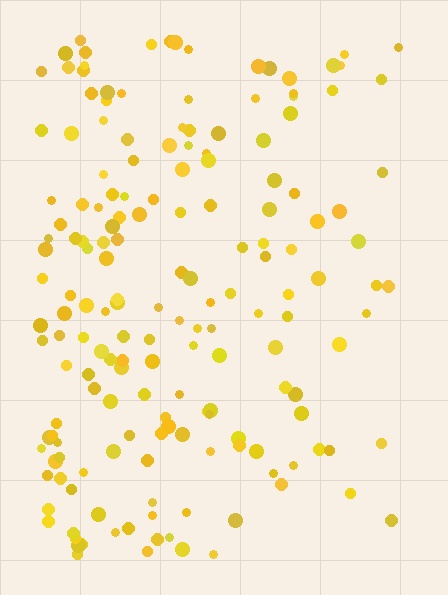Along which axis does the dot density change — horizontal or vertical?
Horizontal.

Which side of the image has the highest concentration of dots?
The left.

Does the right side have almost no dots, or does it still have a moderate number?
Still a moderate number, just noticeably fewer than the left.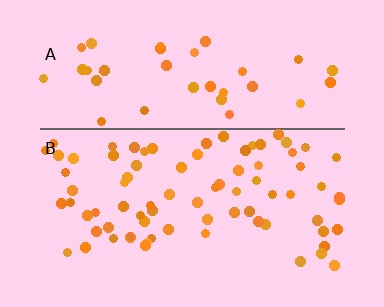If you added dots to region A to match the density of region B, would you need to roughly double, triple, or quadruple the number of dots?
Approximately double.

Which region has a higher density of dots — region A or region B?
B (the bottom).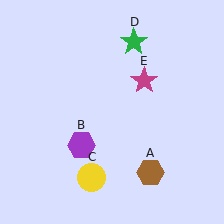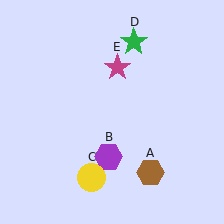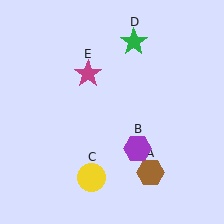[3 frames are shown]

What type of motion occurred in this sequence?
The purple hexagon (object B), magenta star (object E) rotated counterclockwise around the center of the scene.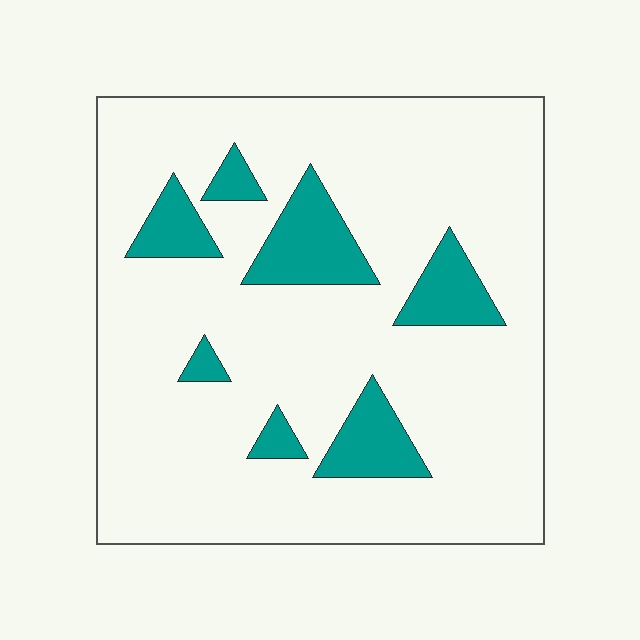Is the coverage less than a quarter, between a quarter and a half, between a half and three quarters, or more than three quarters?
Less than a quarter.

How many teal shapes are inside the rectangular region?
7.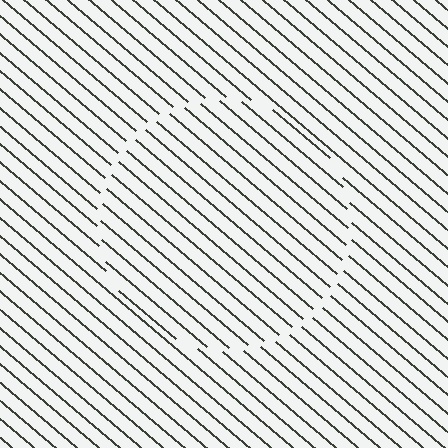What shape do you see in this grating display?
An illusory circle. The interior of the shape contains the same grating, shifted by half a period — the contour is defined by the phase discontinuity where line-ends from the inner and outer gratings abut.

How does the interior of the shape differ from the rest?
The interior of the shape contains the same grating, shifted by half a period — the contour is defined by the phase discontinuity where line-ends from the inner and outer gratings abut.